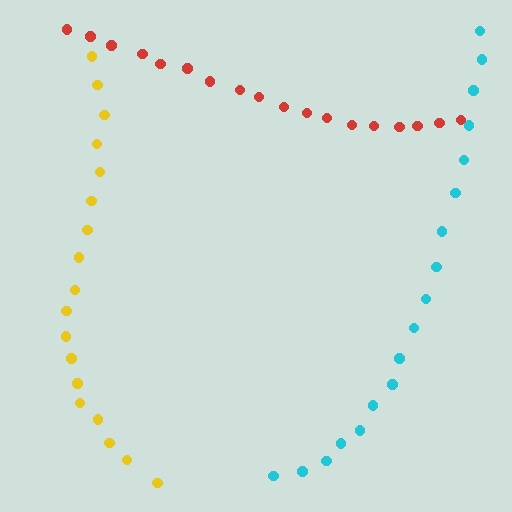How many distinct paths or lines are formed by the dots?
There are 3 distinct paths.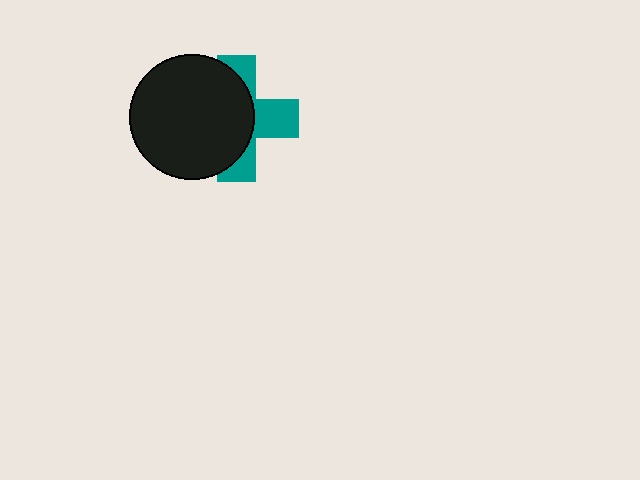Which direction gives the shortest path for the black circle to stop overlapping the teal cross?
Moving left gives the shortest separation.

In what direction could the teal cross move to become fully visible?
The teal cross could move right. That would shift it out from behind the black circle entirely.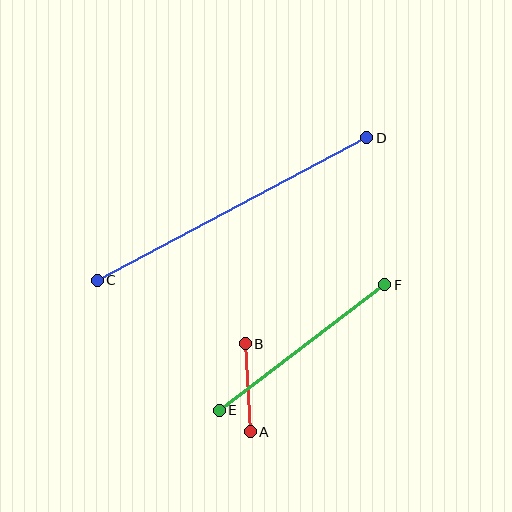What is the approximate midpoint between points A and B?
The midpoint is at approximately (248, 388) pixels.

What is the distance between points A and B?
The distance is approximately 88 pixels.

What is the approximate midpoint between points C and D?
The midpoint is at approximately (232, 209) pixels.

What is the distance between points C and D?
The distance is approximately 305 pixels.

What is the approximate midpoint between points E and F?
The midpoint is at approximately (302, 348) pixels.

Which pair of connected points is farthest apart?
Points C and D are farthest apart.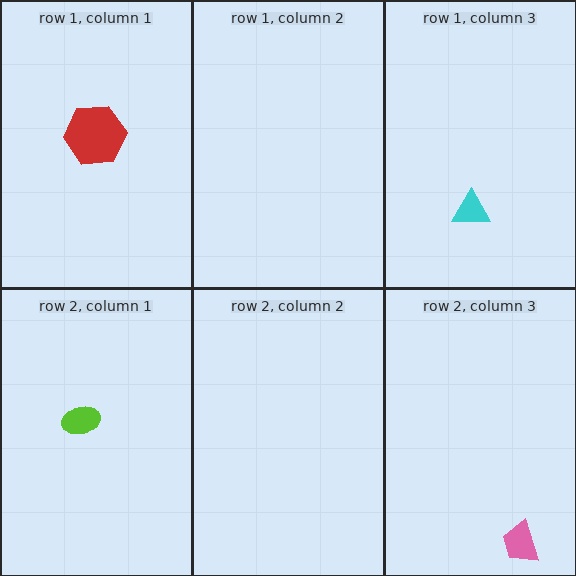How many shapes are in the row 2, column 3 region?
1.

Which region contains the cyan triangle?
The row 1, column 3 region.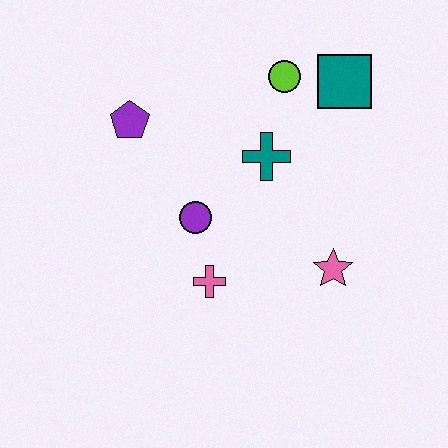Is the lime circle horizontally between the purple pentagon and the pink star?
Yes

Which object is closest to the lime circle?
The teal square is closest to the lime circle.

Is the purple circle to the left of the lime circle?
Yes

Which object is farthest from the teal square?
The pink cross is farthest from the teal square.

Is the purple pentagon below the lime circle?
Yes